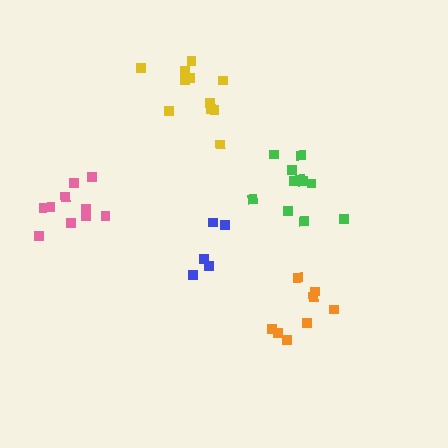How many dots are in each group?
Group 1: 11 dots, Group 2: 8 dots, Group 3: 11 dots, Group 4: 10 dots, Group 5: 5 dots (45 total).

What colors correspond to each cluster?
The clusters are colored: green, orange, yellow, pink, blue.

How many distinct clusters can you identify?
There are 5 distinct clusters.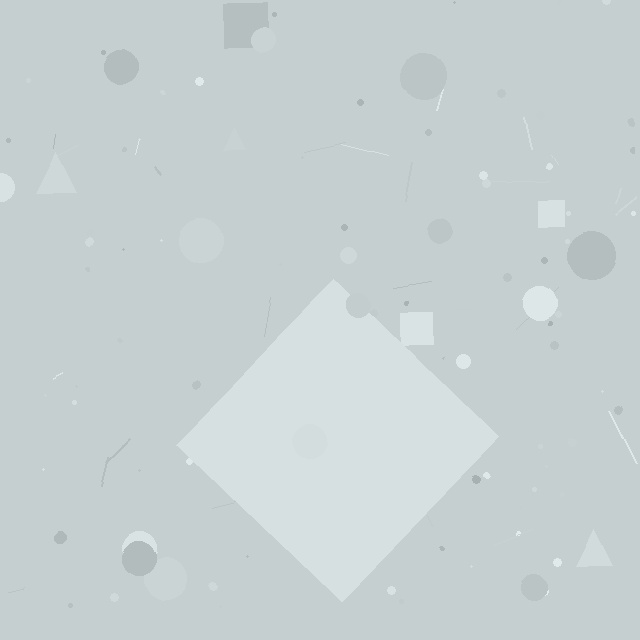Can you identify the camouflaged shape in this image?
The camouflaged shape is a diamond.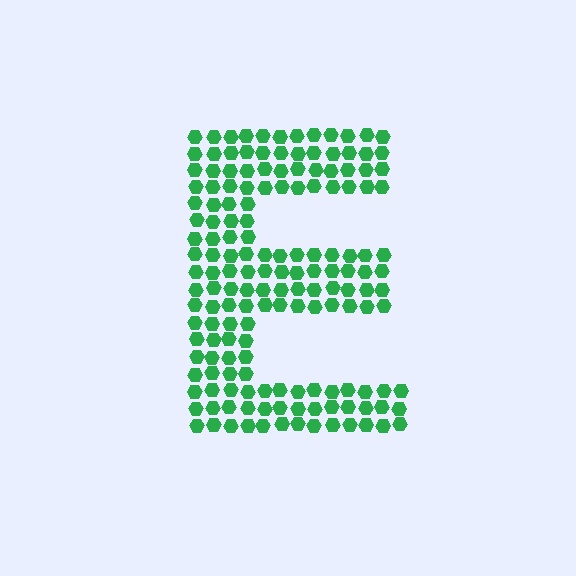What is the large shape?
The large shape is the letter E.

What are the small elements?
The small elements are hexagons.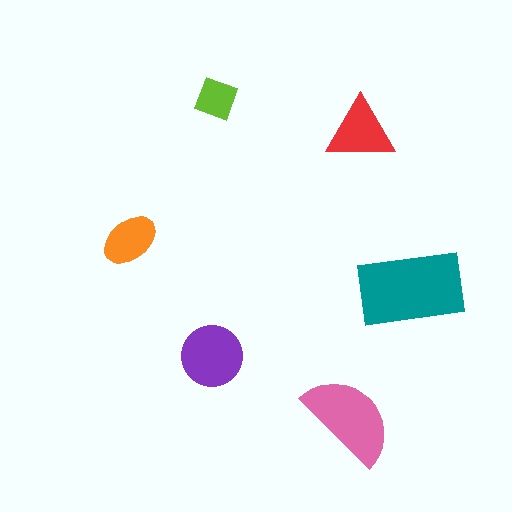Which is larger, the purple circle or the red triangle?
The purple circle.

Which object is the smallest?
The lime square.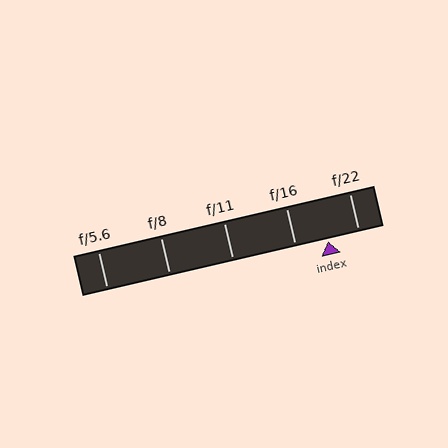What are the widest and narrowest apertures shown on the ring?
The widest aperture shown is f/5.6 and the narrowest is f/22.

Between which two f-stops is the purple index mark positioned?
The index mark is between f/16 and f/22.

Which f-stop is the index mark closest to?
The index mark is closest to f/22.